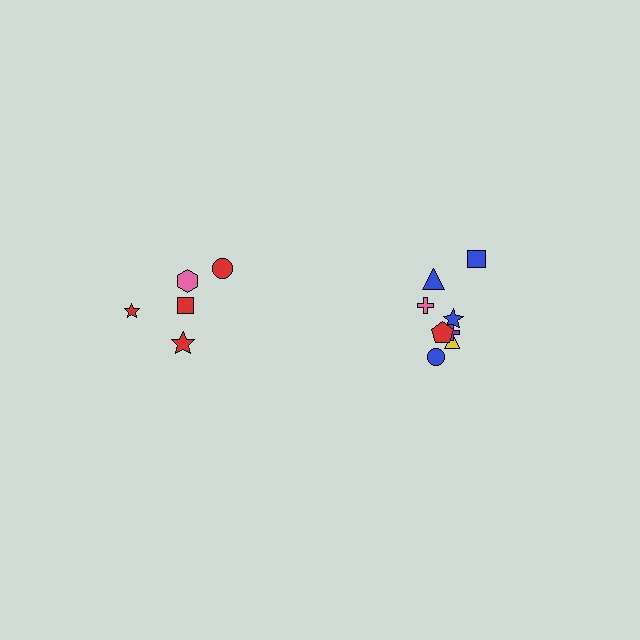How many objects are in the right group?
There are 8 objects.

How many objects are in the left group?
There are 5 objects.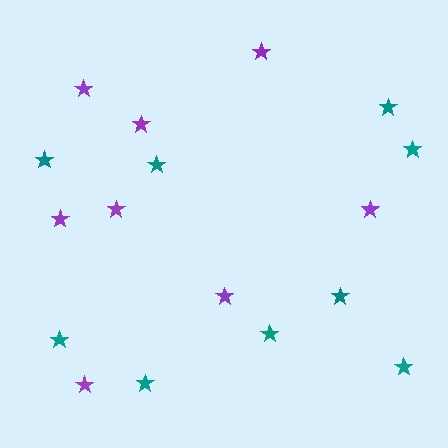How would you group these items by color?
There are 2 groups: one group of teal stars (9) and one group of purple stars (8).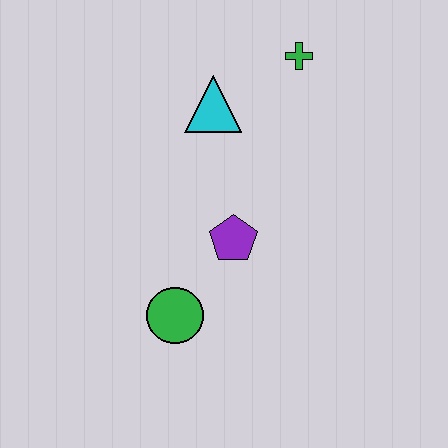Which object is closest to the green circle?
The purple pentagon is closest to the green circle.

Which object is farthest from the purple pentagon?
The green cross is farthest from the purple pentagon.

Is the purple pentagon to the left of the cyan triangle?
No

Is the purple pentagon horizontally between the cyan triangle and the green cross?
Yes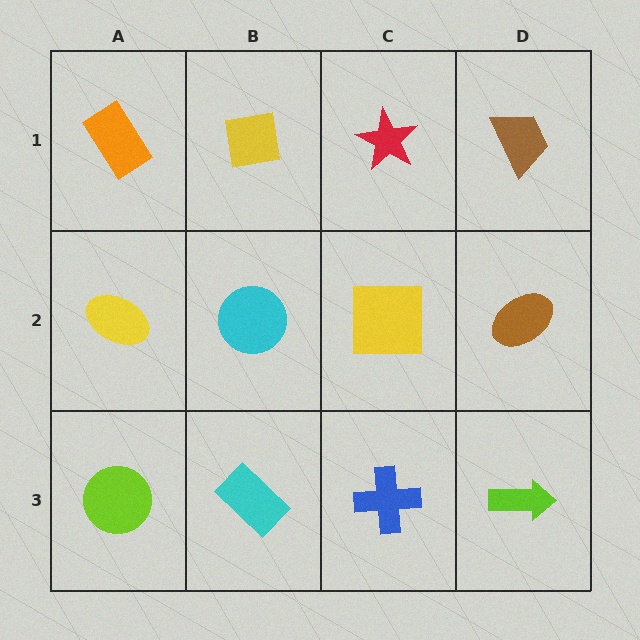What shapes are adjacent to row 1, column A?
A yellow ellipse (row 2, column A), a yellow square (row 1, column B).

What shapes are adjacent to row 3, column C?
A yellow square (row 2, column C), a cyan rectangle (row 3, column B), a lime arrow (row 3, column D).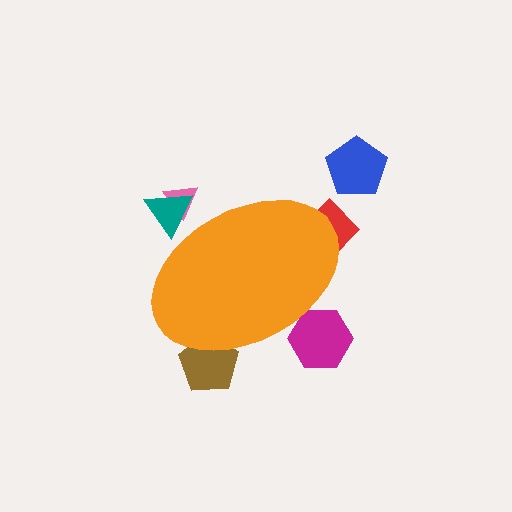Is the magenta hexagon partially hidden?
Yes, the magenta hexagon is partially hidden behind the orange ellipse.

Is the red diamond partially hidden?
Yes, the red diamond is partially hidden behind the orange ellipse.